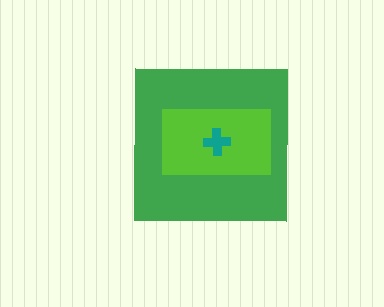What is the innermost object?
The teal cross.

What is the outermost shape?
The green square.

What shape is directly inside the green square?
The lime rectangle.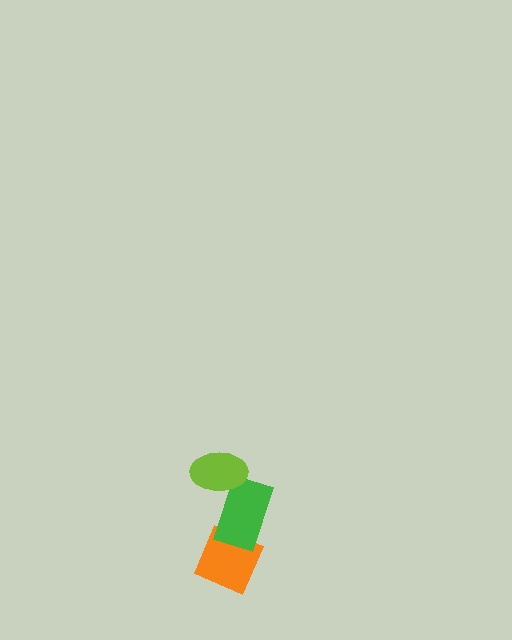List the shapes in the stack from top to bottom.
From top to bottom: the lime ellipse, the green rectangle, the orange diamond.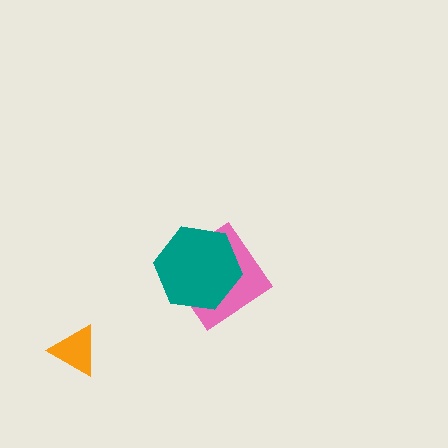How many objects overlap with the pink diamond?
1 object overlaps with the pink diamond.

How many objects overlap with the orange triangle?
0 objects overlap with the orange triangle.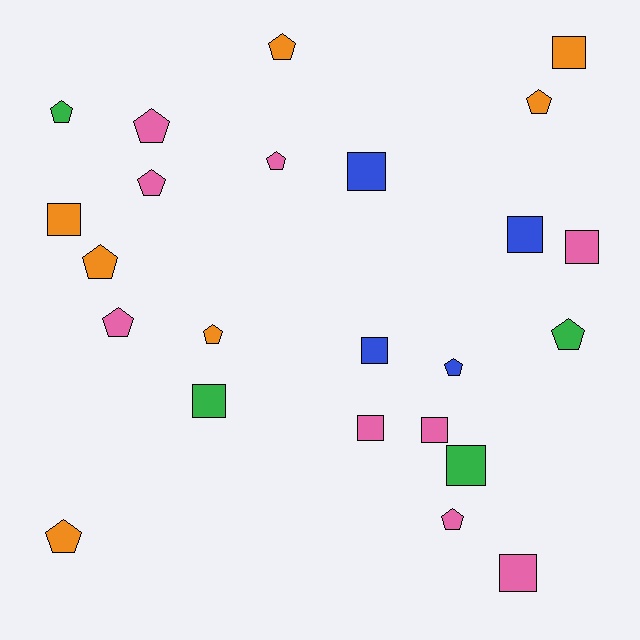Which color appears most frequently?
Pink, with 9 objects.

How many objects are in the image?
There are 24 objects.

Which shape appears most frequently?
Pentagon, with 13 objects.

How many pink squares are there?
There are 4 pink squares.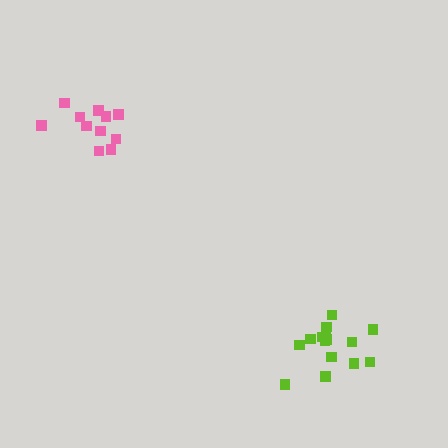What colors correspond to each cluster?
The clusters are colored: lime, pink.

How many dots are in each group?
Group 1: 15 dots, Group 2: 11 dots (26 total).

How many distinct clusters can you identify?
There are 2 distinct clusters.